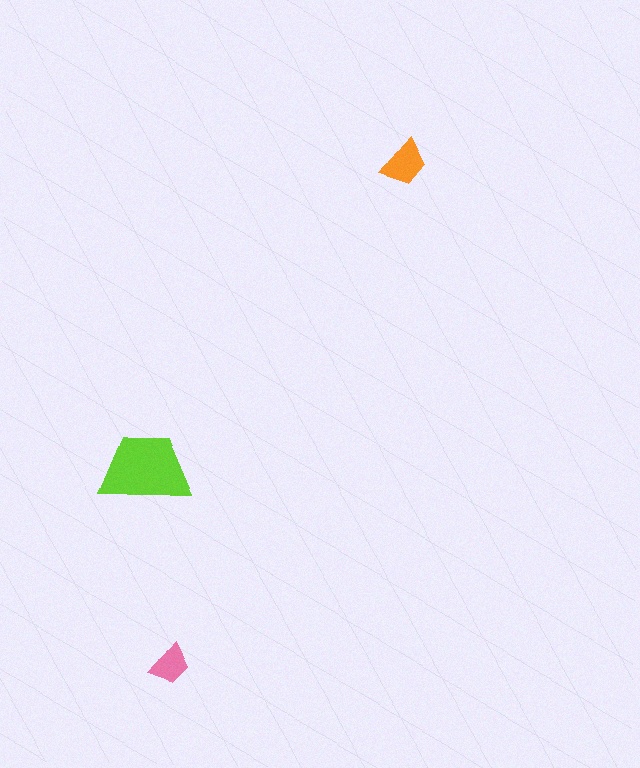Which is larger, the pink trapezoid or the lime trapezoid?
The lime one.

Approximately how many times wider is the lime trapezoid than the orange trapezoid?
About 2 times wider.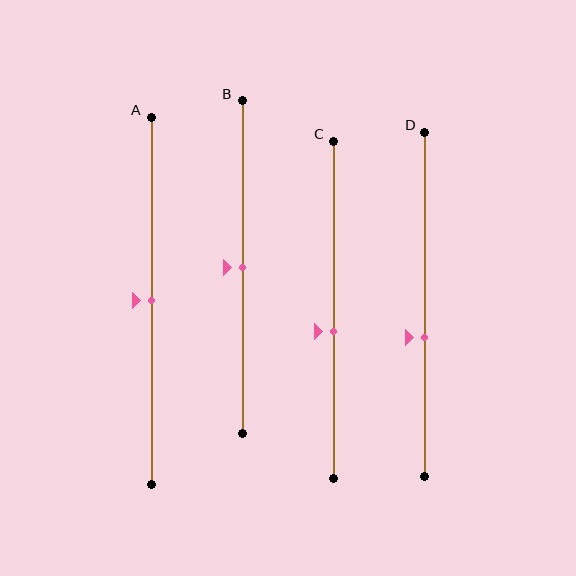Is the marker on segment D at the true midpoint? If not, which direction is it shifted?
No, the marker on segment D is shifted downward by about 9% of the segment length.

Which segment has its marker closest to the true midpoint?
Segment A has its marker closest to the true midpoint.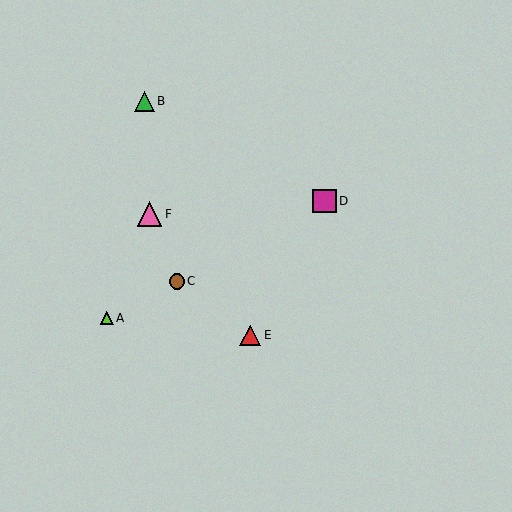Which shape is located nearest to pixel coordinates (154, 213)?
The pink triangle (labeled F) at (149, 214) is nearest to that location.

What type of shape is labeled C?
Shape C is a brown circle.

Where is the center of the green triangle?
The center of the green triangle is at (144, 101).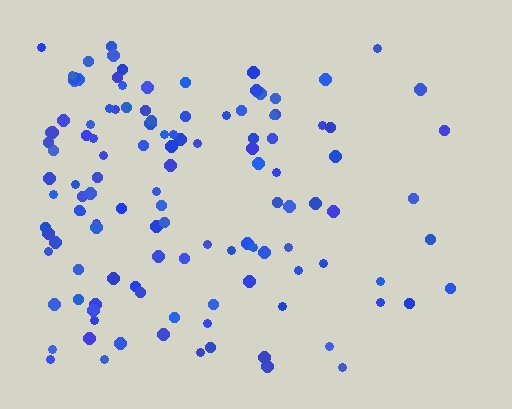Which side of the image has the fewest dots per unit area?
The right.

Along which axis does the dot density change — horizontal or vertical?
Horizontal.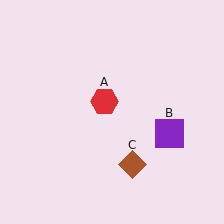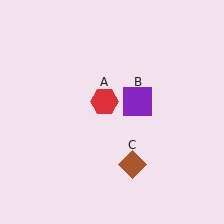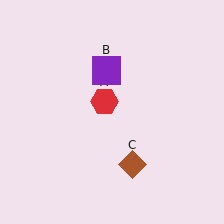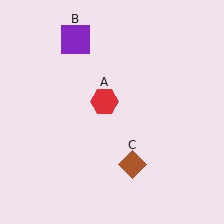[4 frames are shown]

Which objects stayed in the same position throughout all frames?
Red hexagon (object A) and brown diamond (object C) remained stationary.